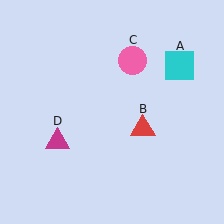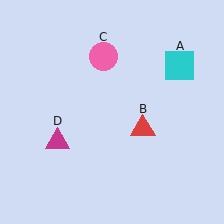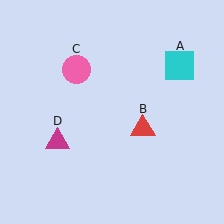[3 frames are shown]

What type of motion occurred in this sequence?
The pink circle (object C) rotated counterclockwise around the center of the scene.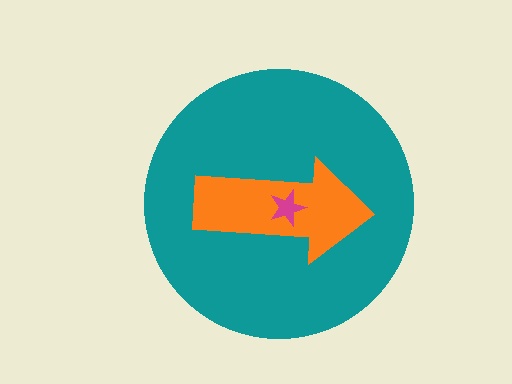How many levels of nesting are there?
3.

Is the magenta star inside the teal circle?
Yes.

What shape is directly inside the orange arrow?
The magenta star.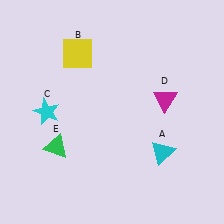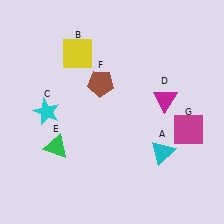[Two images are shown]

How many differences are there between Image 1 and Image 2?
There are 2 differences between the two images.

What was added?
A brown pentagon (F), a magenta square (G) were added in Image 2.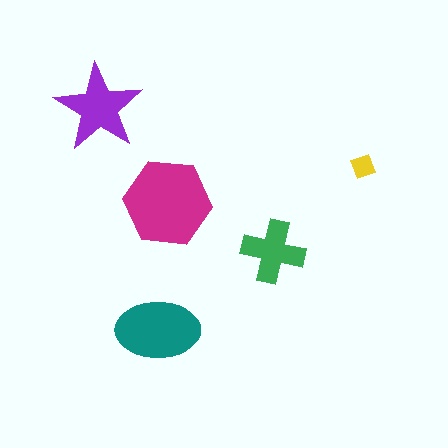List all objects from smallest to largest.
The yellow diamond, the green cross, the purple star, the teal ellipse, the magenta hexagon.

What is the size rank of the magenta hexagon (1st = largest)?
1st.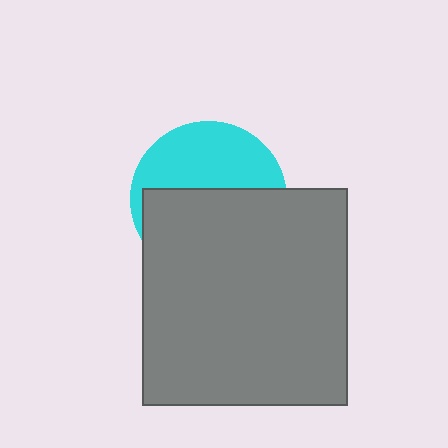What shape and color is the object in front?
The object in front is a gray rectangle.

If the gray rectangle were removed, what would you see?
You would see the complete cyan circle.